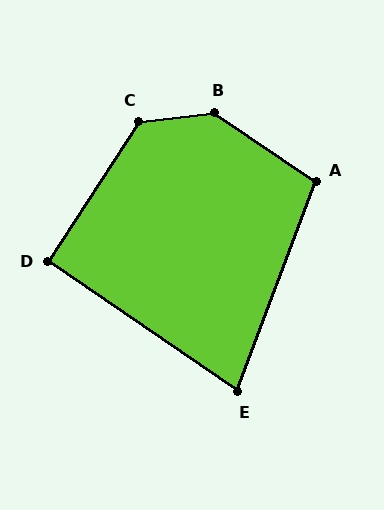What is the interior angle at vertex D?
Approximately 92 degrees (approximately right).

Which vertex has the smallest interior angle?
E, at approximately 76 degrees.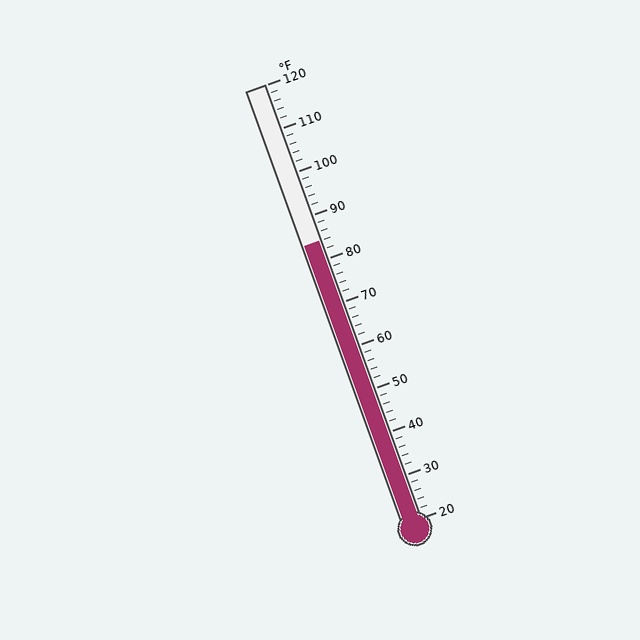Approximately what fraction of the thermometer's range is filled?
The thermometer is filled to approximately 65% of its range.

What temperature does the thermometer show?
The thermometer shows approximately 84°F.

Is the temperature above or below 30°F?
The temperature is above 30°F.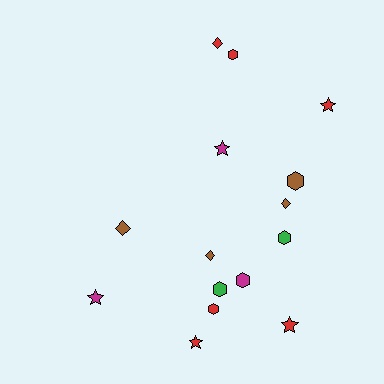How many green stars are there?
There are no green stars.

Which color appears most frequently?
Red, with 6 objects.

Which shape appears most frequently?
Hexagon, with 6 objects.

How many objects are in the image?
There are 15 objects.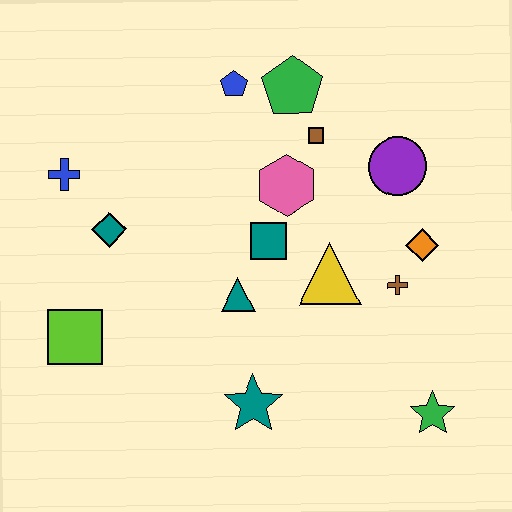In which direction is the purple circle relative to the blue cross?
The purple circle is to the right of the blue cross.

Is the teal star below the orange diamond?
Yes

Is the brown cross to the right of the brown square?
Yes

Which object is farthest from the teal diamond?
The green star is farthest from the teal diamond.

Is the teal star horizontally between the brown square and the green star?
No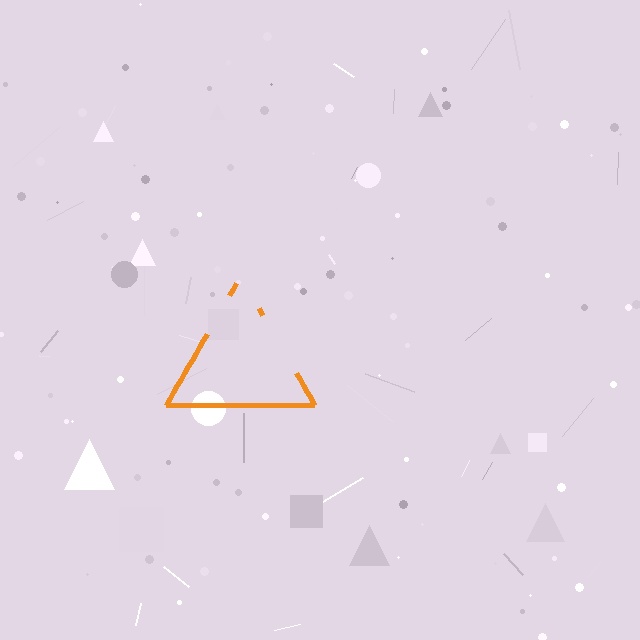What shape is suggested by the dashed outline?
The dashed outline suggests a triangle.